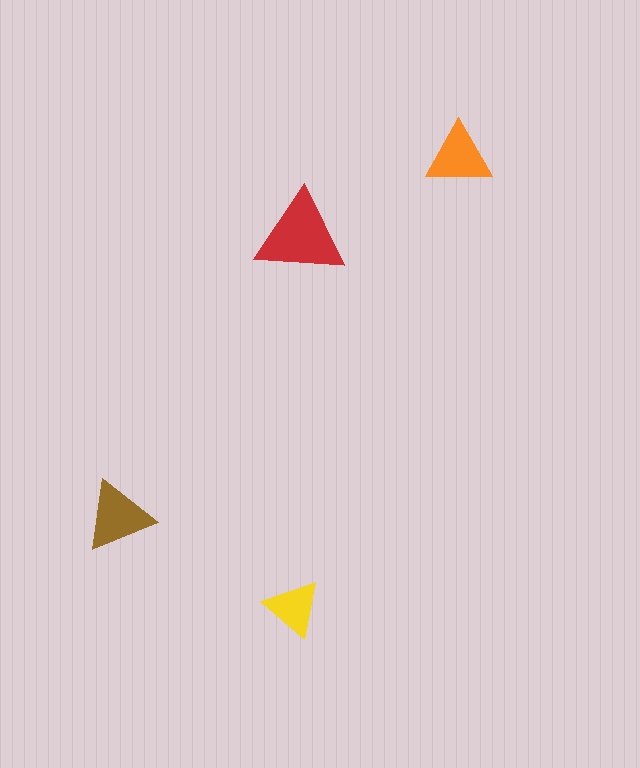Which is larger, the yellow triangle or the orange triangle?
The orange one.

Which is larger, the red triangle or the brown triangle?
The red one.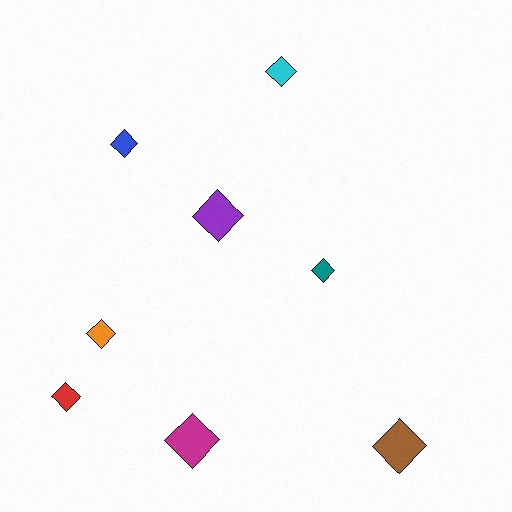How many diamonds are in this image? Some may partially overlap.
There are 8 diamonds.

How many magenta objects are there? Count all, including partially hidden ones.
There is 1 magenta object.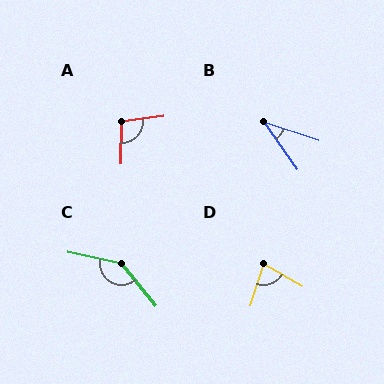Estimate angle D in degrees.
Approximately 78 degrees.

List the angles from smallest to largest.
B (36°), D (78°), A (98°), C (142°).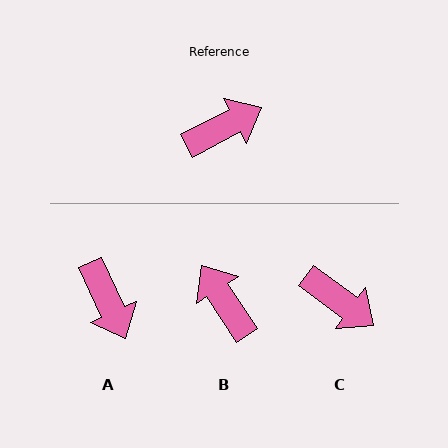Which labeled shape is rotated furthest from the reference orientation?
B, about 95 degrees away.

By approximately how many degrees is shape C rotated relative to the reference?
Approximately 64 degrees clockwise.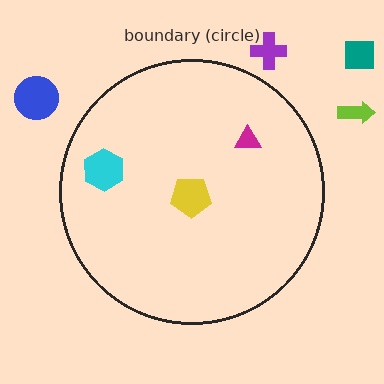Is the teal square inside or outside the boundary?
Outside.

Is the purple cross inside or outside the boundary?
Outside.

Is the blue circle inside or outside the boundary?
Outside.